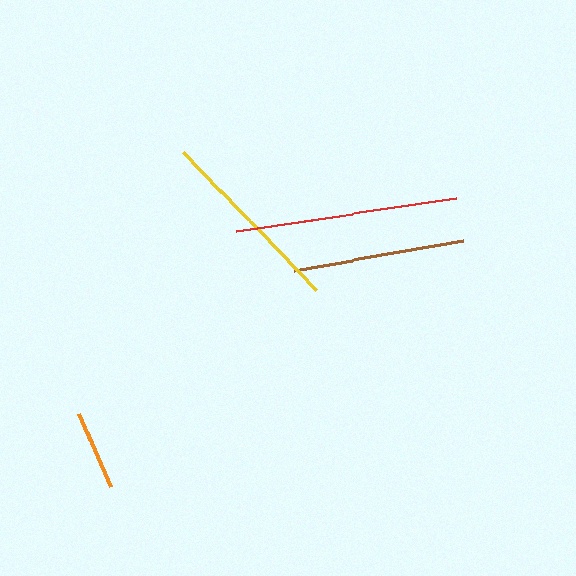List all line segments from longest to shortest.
From longest to shortest: red, yellow, brown, orange.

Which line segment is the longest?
The red line is the longest at approximately 223 pixels.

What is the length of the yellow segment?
The yellow segment is approximately 192 pixels long.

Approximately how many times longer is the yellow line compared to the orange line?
The yellow line is approximately 2.4 times the length of the orange line.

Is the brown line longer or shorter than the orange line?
The brown line is longer than the orange line.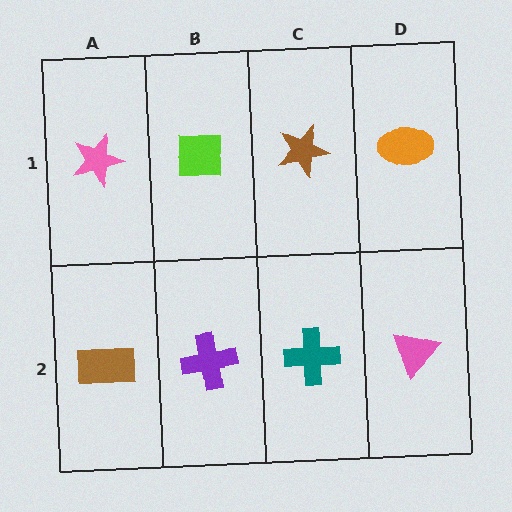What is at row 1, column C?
A brown star.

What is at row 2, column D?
A pink triangle.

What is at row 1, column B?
A lime square.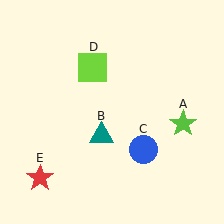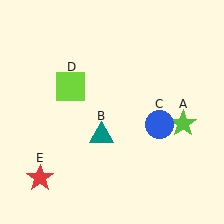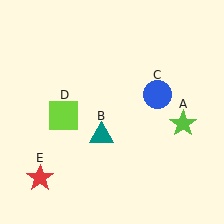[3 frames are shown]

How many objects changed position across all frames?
2 objects changed position: blue circle (object C), lime square (object D).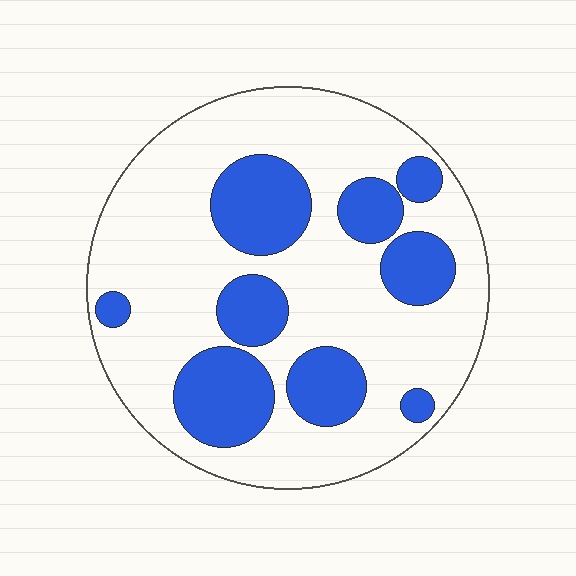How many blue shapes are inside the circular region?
9.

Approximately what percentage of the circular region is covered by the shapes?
Approximately 30%.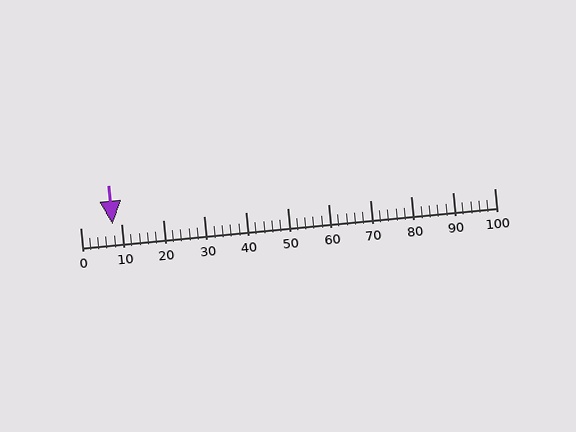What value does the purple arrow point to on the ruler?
The purple arrow points to approximately 8.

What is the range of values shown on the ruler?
The ruler shows values from 0 to 100.